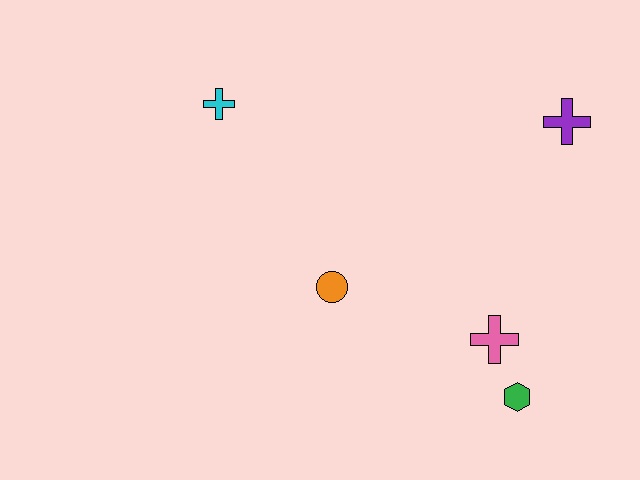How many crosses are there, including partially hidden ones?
There are 3 crosses.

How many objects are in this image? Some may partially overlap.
There are 5 objects.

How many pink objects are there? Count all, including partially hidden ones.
There is 1 pink object.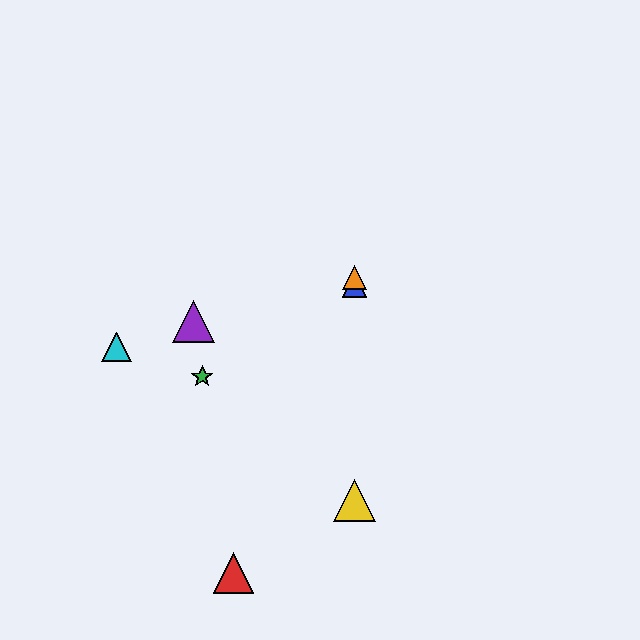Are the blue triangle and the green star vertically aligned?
No, the blue triangle is at x≈354 and the green star is at x≈202.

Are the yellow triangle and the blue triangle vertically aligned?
Yes, both are at x≈354.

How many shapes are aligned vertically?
3 shapes (the blue triangle, the yellow triangle, the orange triangle) are aligned vertically.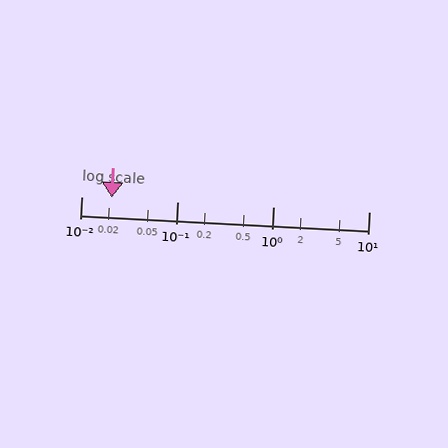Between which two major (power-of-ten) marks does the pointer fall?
The pointer is between 0.01 and 0.1.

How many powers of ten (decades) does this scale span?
The scale spans 3 decades, from 0.01 to 10.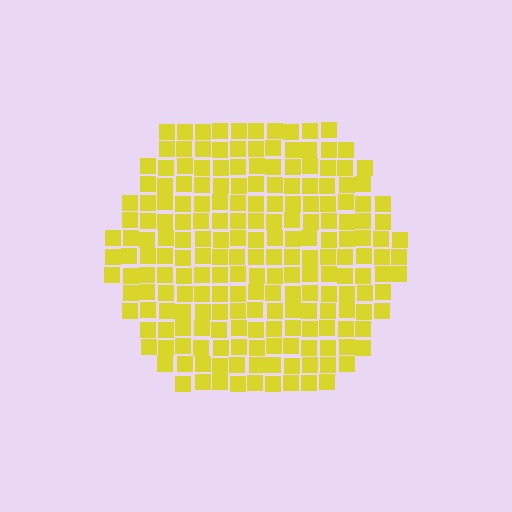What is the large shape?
The large shape is a hexagon.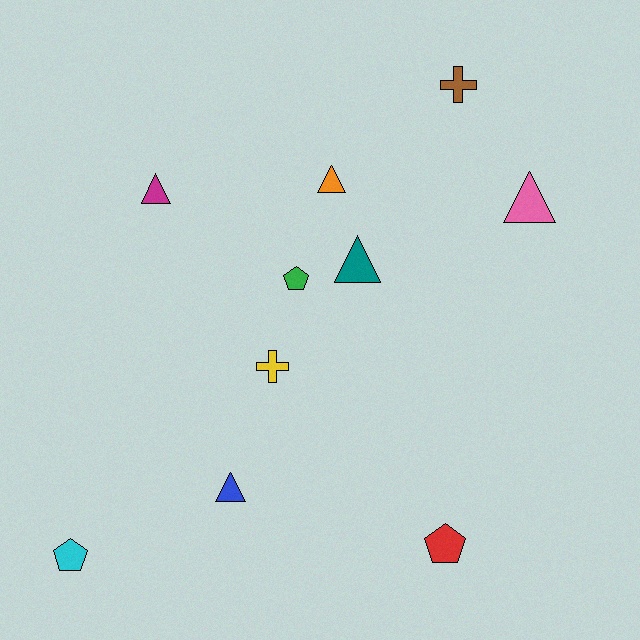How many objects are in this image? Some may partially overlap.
There are 10 objects.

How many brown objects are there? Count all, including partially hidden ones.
There is 1 brown object.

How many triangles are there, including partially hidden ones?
There are 5 triangles.